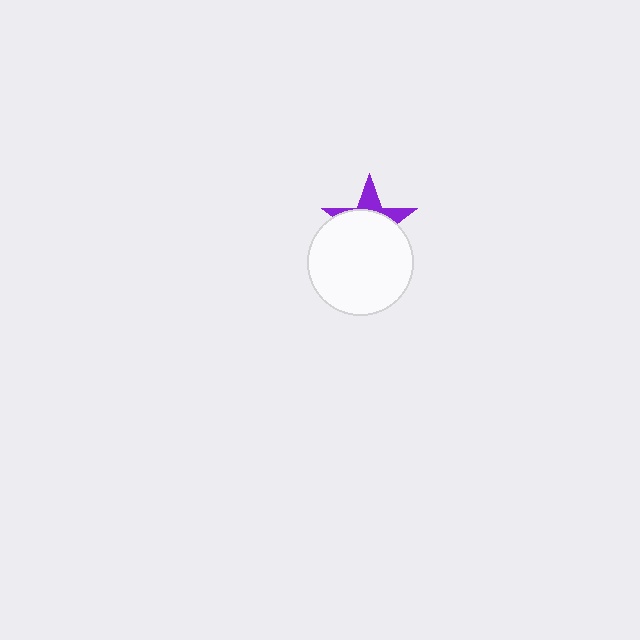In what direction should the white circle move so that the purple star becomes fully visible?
The white circle should move down. That is the shortest direction to clear the overlap and leave the purple star fully visible.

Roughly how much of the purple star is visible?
A small part of it is visible (roughly 33%).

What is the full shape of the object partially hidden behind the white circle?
The partially hidden object is a purple star.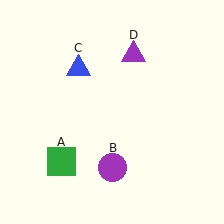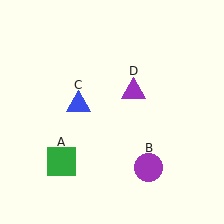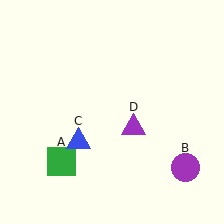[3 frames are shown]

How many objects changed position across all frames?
3 objects changed position: purple circle (object B), blue triangle (object C), purple triangle (object D).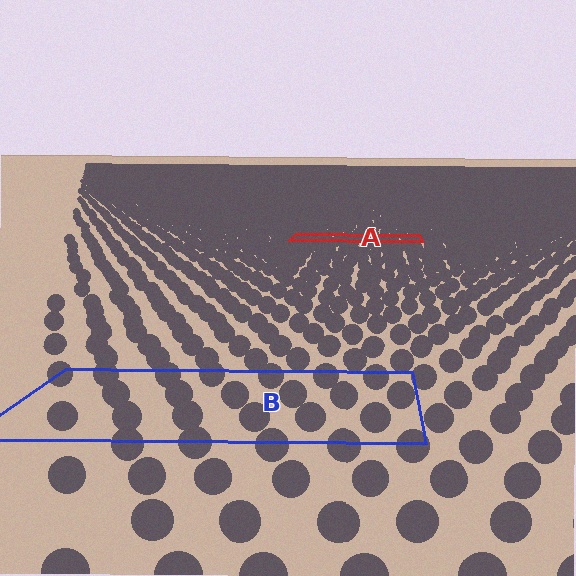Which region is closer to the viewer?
Region B is closer. The texture elements there are larger and more spread out.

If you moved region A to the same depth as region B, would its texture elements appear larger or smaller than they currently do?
They would appear larger. At a closer depth, the same texture elements are projected at a bigger on-screen size.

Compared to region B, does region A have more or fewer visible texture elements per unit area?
Region A has more texture elements per unit area — they are packed more densely because it is farther away.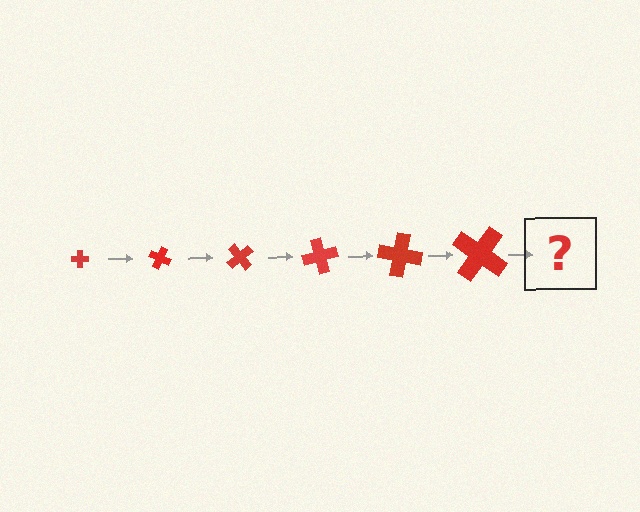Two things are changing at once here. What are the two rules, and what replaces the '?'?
The two rules are that the cross grows larger each step and it rotates 25 degrees each step. The '?' should be a cross, larger than the previous one and rotated 150 degrees from the start.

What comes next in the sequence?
The next element should be a cross, larger than the previous one and rotated 150 degrees from the start.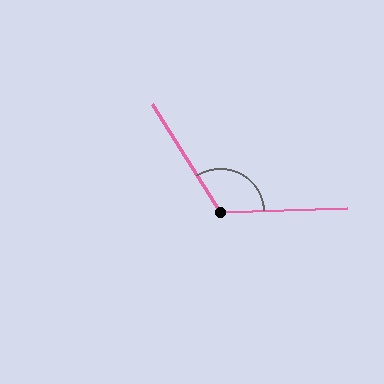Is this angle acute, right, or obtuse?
It is obtuse.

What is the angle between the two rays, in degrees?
Approximately 121 degrees.